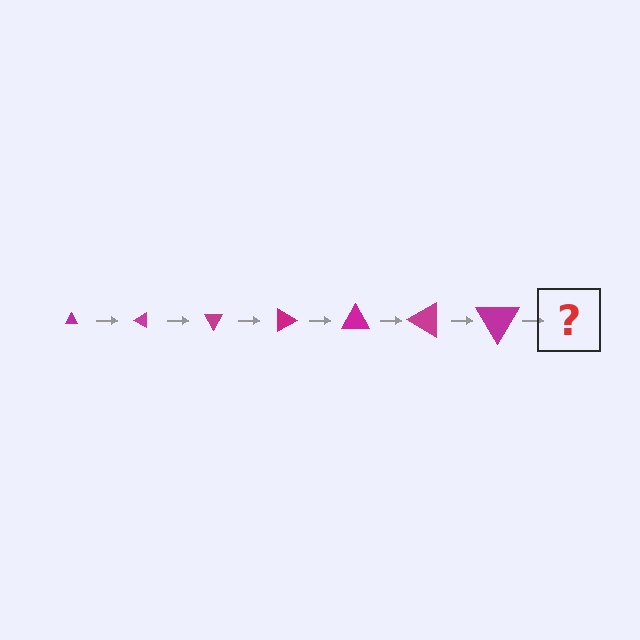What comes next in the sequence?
The next element should be a triangle, larger than the previous one and rotated 210 degrees from the start.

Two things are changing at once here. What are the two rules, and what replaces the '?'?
The two rules are that the triangle grows larger each step and it rotates 30 degrees each step. The '?' should be a triangle, larger than the previous one and rotated 210 degrees from the start.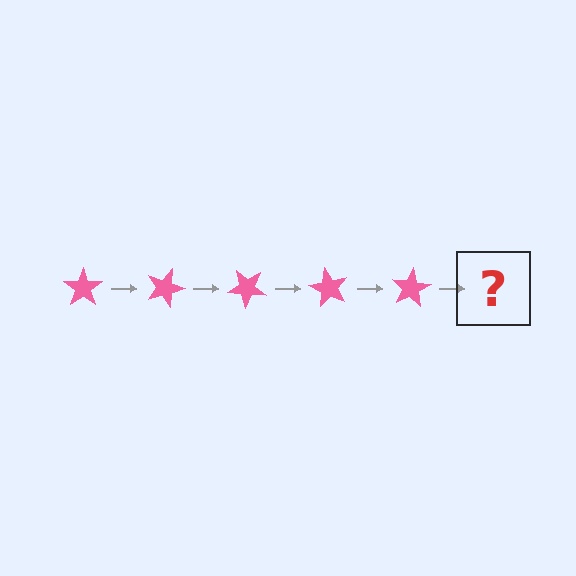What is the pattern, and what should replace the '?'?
The pattern is that the star rotates 20 degrees each step. The '?' should be a pink star rotated 100 degrees.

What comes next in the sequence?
The next element should be a pink star rotated 100 degrees.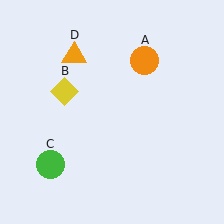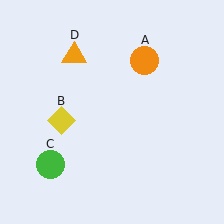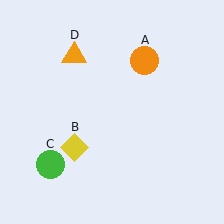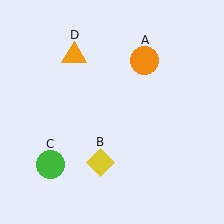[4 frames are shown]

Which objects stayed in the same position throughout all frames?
Orange circle (object A) and green circle (object C) and orange triangle (object D) remained stationary.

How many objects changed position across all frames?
1 object changed position: yellow diamond (object B).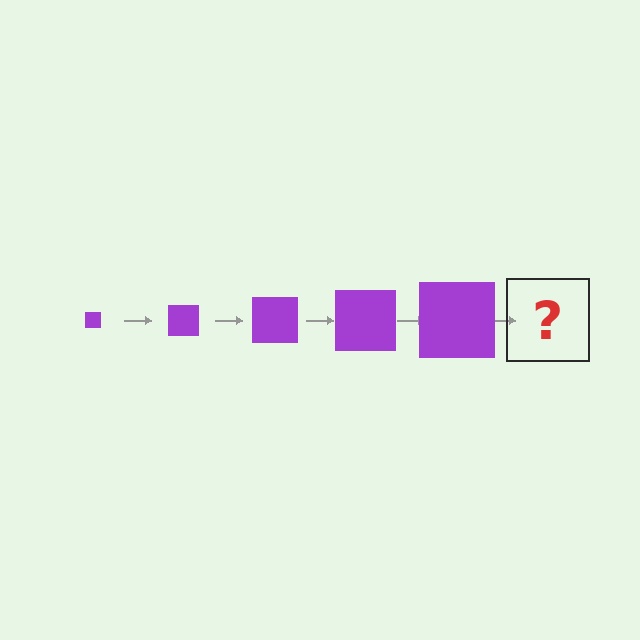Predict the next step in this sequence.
The next step is a purple square, larger than the previous one.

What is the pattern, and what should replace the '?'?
The pattern is that the square gets progressively larger each step. The '?' should be a purple square, larger than the previous one.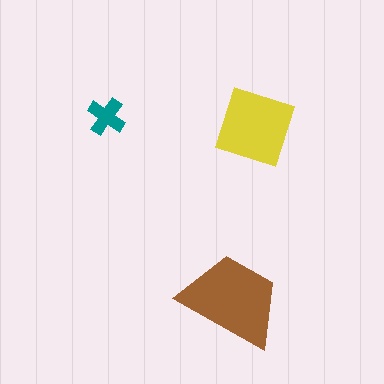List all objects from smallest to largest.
The teal cross, the yellow square, the brown trapezoid.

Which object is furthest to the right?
The yellow square is rightmost.